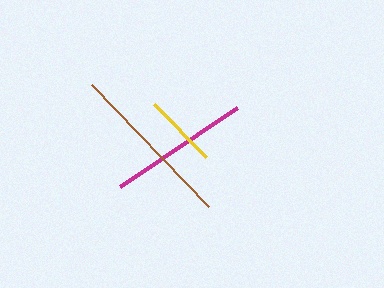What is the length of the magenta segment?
The magenta segment is approximately 141 pixels long.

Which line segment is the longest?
The brown line is the longest at approximately 169 pixels.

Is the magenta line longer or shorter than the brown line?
The brown line is longer than the magenta line.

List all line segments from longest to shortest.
From longest to shortest: brown, magenta, yellow.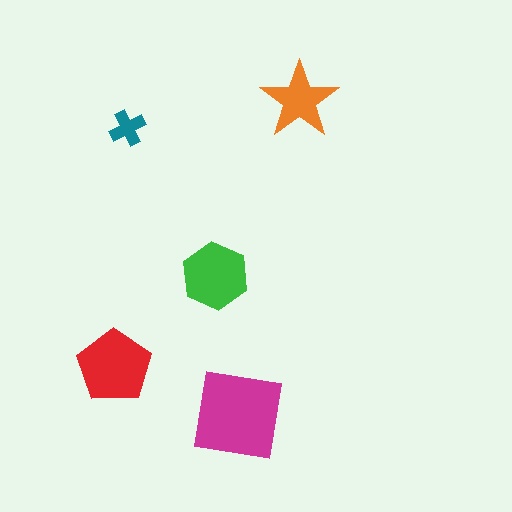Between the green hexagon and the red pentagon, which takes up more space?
The red pentagon.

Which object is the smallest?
The teal cross.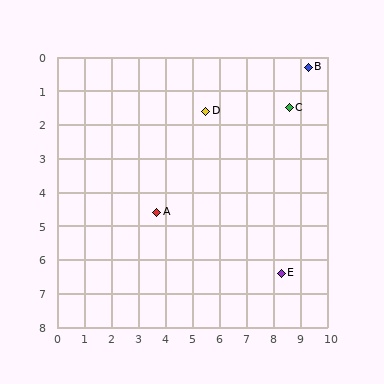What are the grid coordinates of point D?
Point D is at approximately (5.5, 1.6).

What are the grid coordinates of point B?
Point B is at approximately (9.3, 0.3).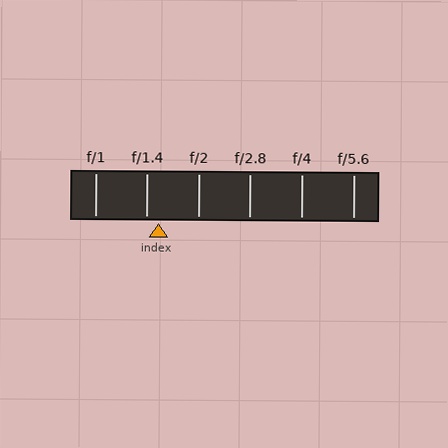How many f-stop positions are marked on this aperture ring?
There are 6 f-stop positions marked.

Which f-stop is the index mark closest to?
The index mark is closest to f/1.4.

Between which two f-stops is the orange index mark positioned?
The index mark is between f/1.4 and f/2.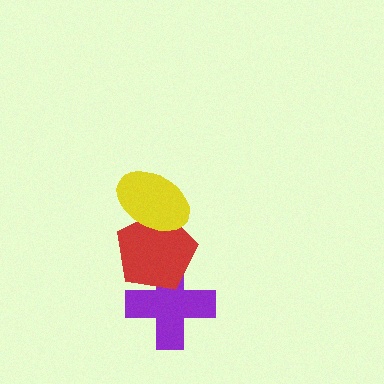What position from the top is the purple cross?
The purple cross is 3rd from the top.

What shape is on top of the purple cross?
The red pentagon is on top of the purple cross.